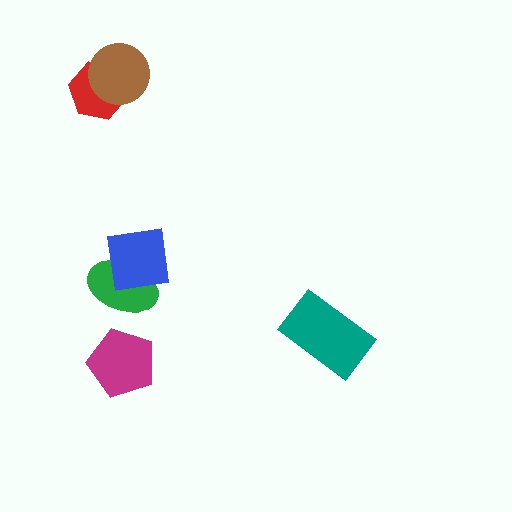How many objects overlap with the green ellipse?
1 object overlaps with the green ellipse.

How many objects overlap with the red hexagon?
1 object overlaps with the red hexagon.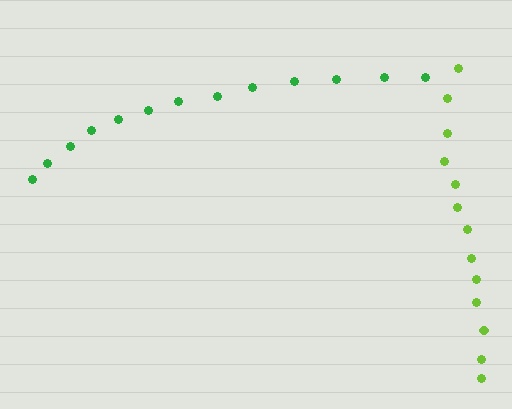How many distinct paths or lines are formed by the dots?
There are 2 distinct paths.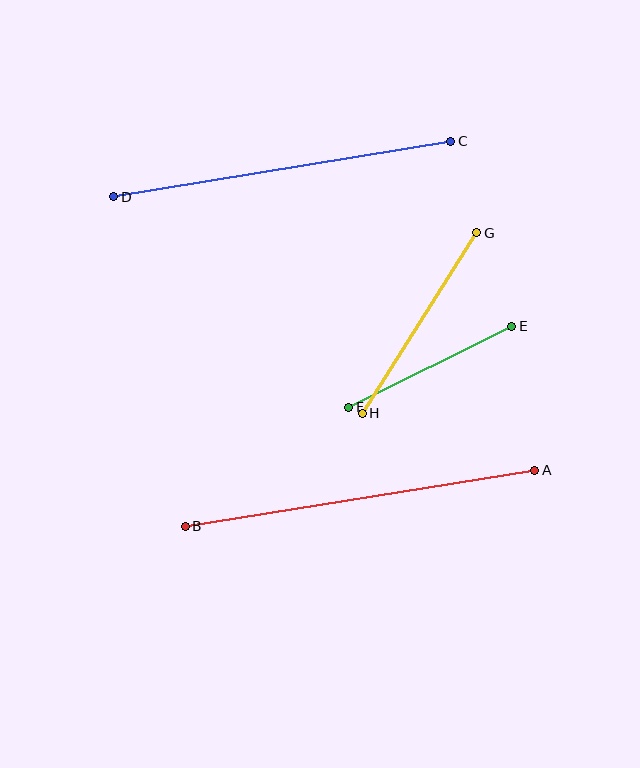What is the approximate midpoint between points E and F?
The midpoint is at approximately (430, 367) pixels.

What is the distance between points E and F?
The distance is approximately 182 pixels.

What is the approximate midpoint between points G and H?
The midpoint is at approximately (419, 323) pixels.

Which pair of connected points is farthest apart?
Points A and B are farthest apart.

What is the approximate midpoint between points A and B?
The midpoint is at approximately (360, 498) pixels.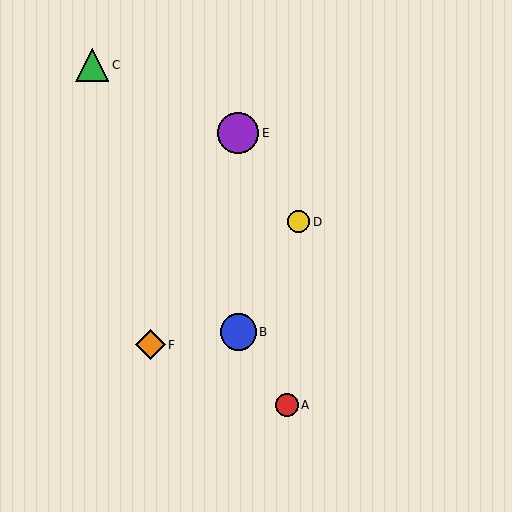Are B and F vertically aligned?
No, B is at x≈238 and F is at x≈151.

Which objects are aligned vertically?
Objects B, E are aligned vertically.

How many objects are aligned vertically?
2 objects (B, E) are aligned vertically.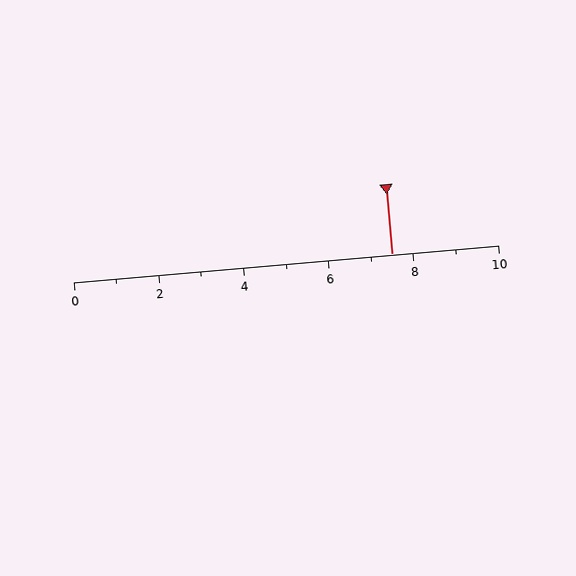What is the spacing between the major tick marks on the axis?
The major ticks are spaced 2 apart.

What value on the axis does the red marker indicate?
The marker indicates approximately 7.5.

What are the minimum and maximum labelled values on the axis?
The axis runs from 0 to 10.